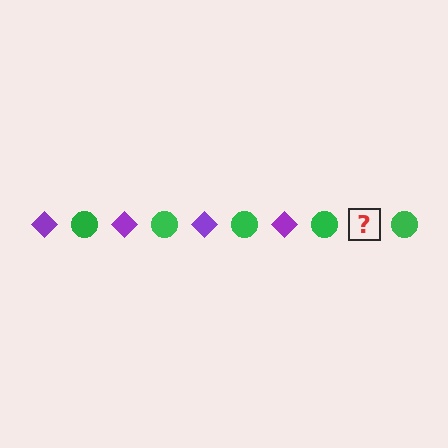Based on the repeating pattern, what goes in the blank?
The blank should be a purple diamond.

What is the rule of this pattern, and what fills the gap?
The rule is that the pattern alternates between purple diamond and green circle. The gap should be filled with a purple diamond.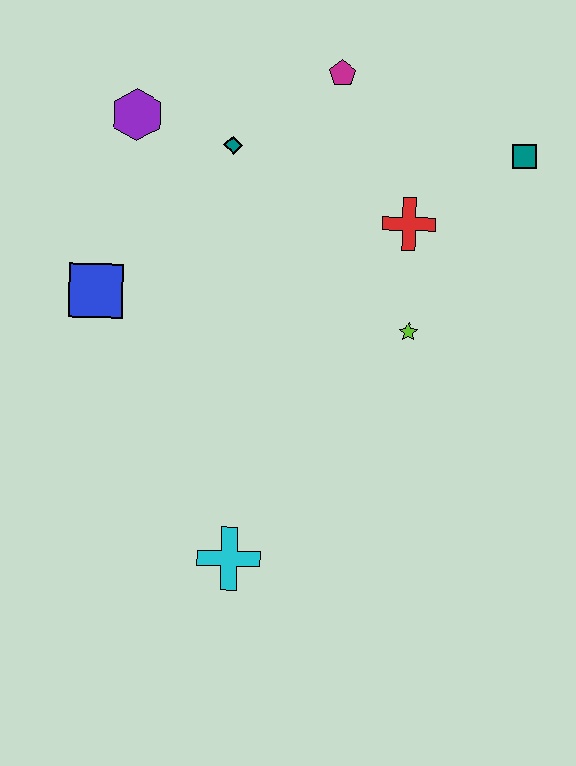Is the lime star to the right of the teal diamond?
Yes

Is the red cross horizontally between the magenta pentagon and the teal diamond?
No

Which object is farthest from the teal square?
The cyan cross is farthest from the teal square.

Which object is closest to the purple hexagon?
The teal diamond is closest to the purple hexagon.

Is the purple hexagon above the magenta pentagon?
No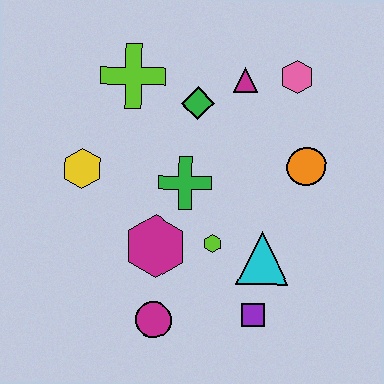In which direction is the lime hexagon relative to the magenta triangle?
The lime hexagon is below the magenta triangle.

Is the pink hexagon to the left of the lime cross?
No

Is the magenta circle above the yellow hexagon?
No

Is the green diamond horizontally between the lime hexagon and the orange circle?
No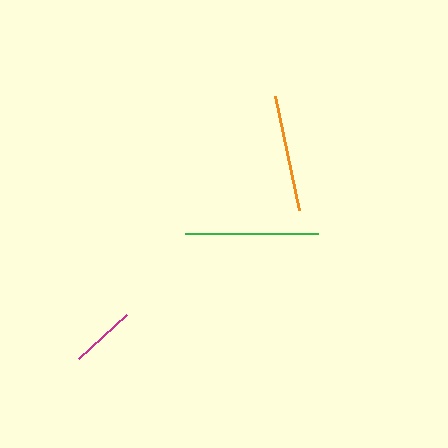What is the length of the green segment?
The green segment is approximately 133 pixels long.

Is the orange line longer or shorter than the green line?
The green line is longer than the orange line.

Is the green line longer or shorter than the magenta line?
The green line is longer than the magenta line.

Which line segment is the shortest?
The magenta line is the shortest at approximately 65 pixels.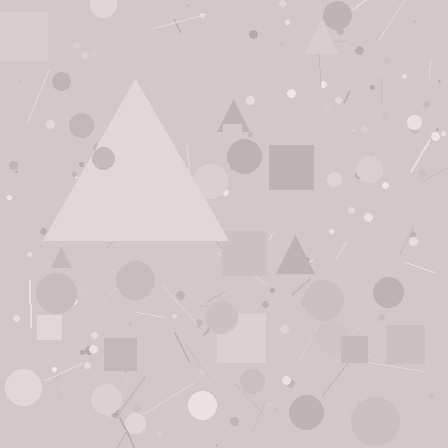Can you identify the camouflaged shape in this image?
The camouflaged shape is a triangle.